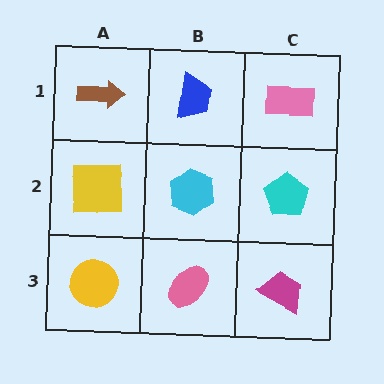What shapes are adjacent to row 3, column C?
A cyan pentagon (row 2, column C), a pink ellipse (row 3, column B).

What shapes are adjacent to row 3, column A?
A yellow square (row 2, column A), a pink ellipse (row 3, column B).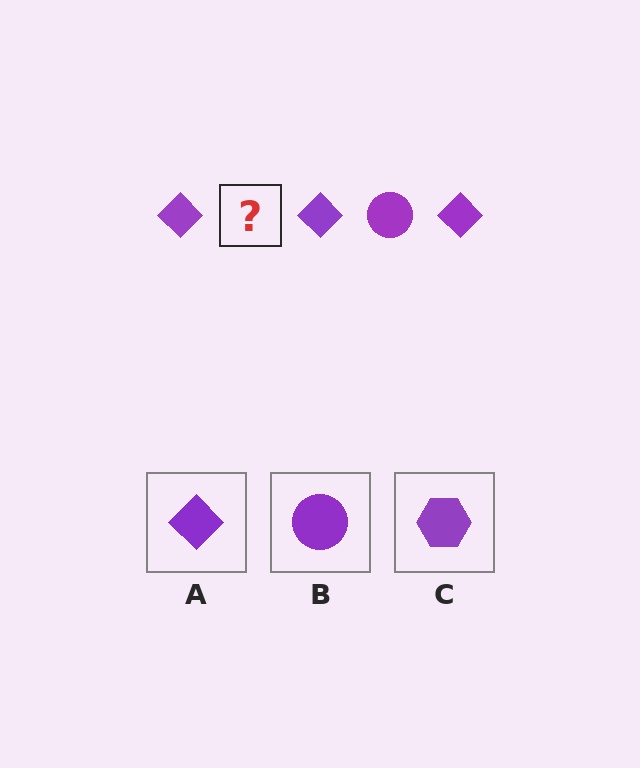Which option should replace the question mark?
Option B.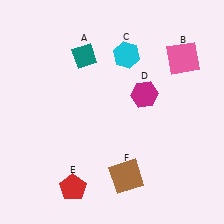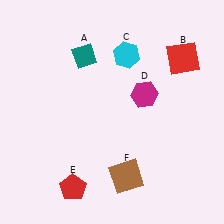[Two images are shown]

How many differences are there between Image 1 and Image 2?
There is 1 difference between the two images.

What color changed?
The square (B) changed from pink in Image 1 to red in Image 2.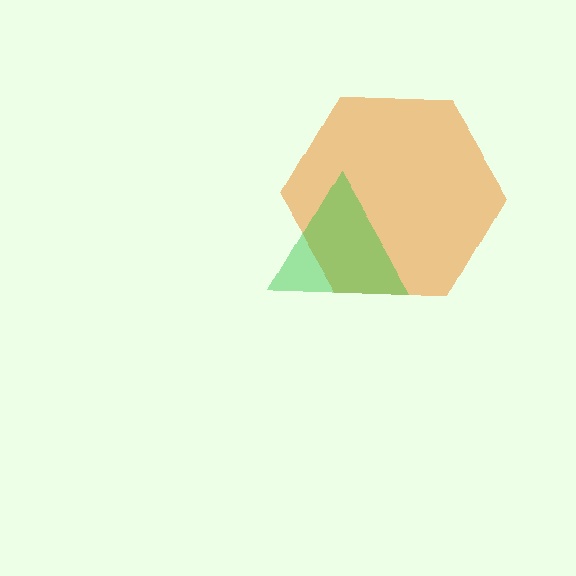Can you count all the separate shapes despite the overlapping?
Yes, there are 2 separate shapes.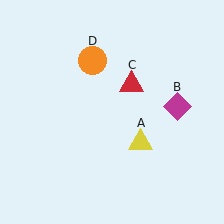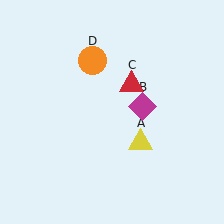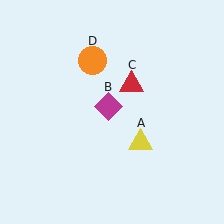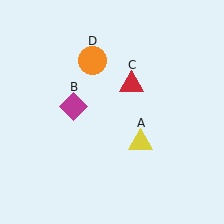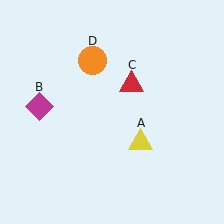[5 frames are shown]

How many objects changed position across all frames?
1 object changed position: magenta diamond (object B).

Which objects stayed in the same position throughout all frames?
Yellow triangle (object A) and red triangle (object C) and orange circle (object D) remained stationary.